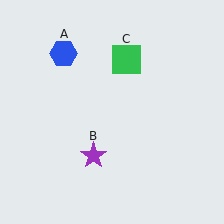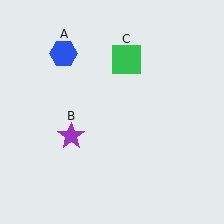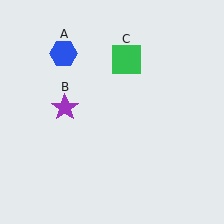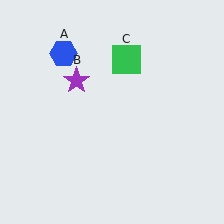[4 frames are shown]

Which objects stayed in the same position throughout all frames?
Blue hexagon (object A) and green square (object C) remained stationary.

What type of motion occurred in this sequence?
The purple star (object B) rotated clockwise around the center of the scene.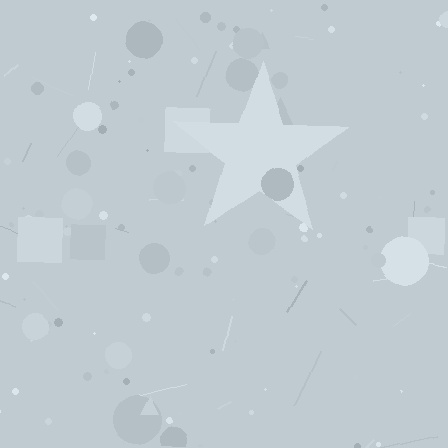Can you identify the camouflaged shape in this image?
The camouflaged shape is a star.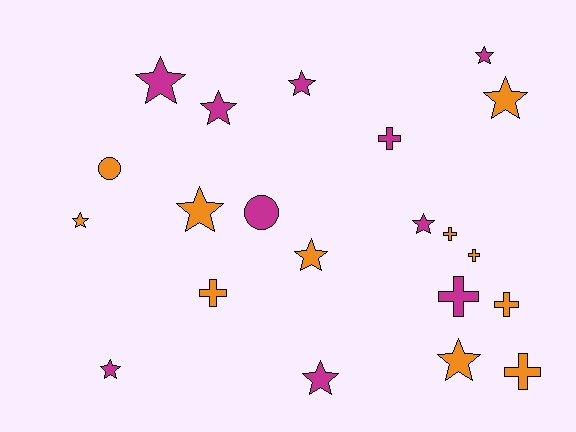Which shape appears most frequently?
Star, with 12 objects.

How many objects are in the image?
There are 21 objects.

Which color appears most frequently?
Orange, with 11 objects.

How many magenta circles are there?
There is 1 magenta circle.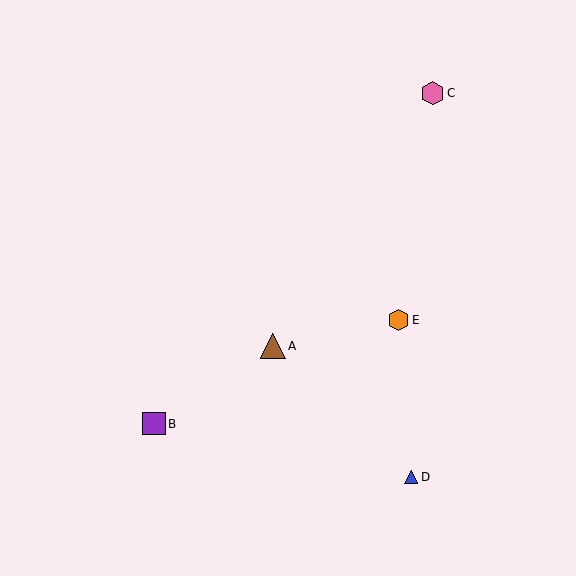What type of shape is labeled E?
Shape E is an orange hexagon.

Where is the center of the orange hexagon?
The center of the orange hexagon is at (399, 320).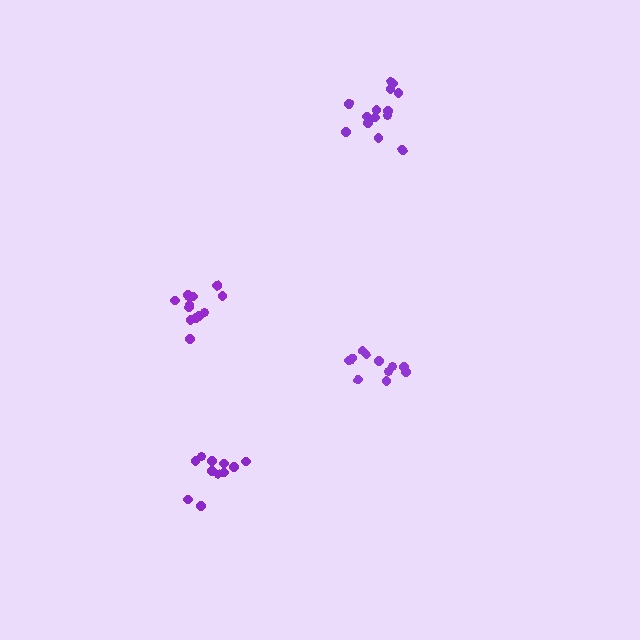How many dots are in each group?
Group 1: 11 dots, Group 2: 13 dots, Group 3: 14 dots, Group 4: 11 dots (49 total).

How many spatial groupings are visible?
There are 4 spatial groupings.